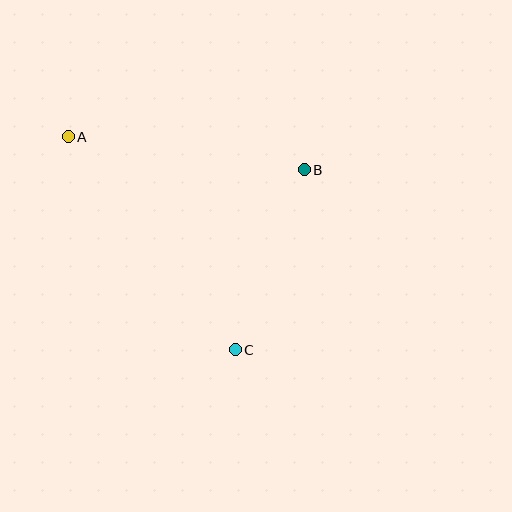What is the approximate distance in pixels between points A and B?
The distance between A and B is approximately 238 pixels.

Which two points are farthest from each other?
Points A and C are farthest from each other.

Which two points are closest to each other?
Points B and C are closest to each other.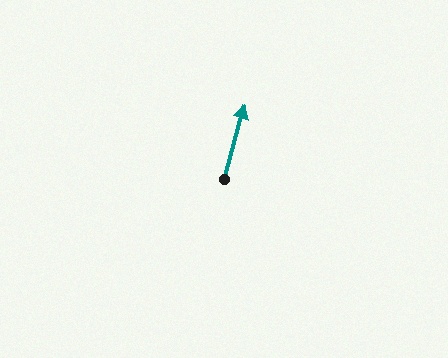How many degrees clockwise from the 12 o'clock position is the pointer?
Approximately 15 degrees.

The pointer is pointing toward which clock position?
Roughly 1 o'clock.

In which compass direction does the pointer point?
North.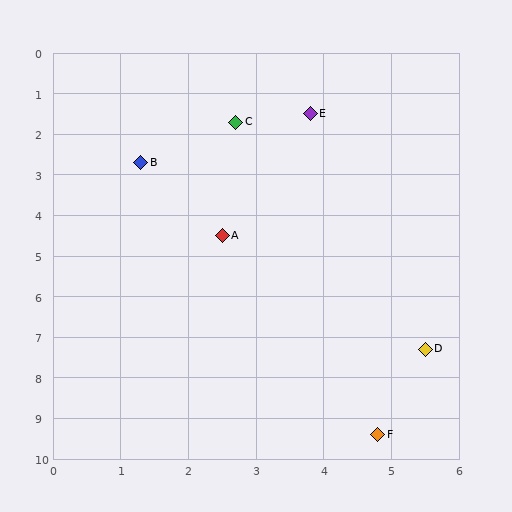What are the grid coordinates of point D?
Point D is at approximately (5.5, 7.3).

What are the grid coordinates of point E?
Point E is at approximately (3.8, 1.5).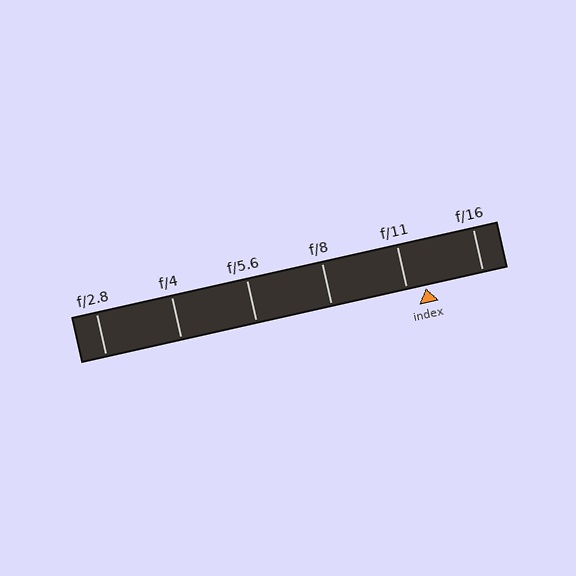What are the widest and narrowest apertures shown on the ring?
The widest aperture shown is f/2.8 and the narrowest is f/16.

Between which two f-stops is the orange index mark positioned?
The index mark is between f/11 and f/16.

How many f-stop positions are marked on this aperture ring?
There are 6 f-stop positions marked.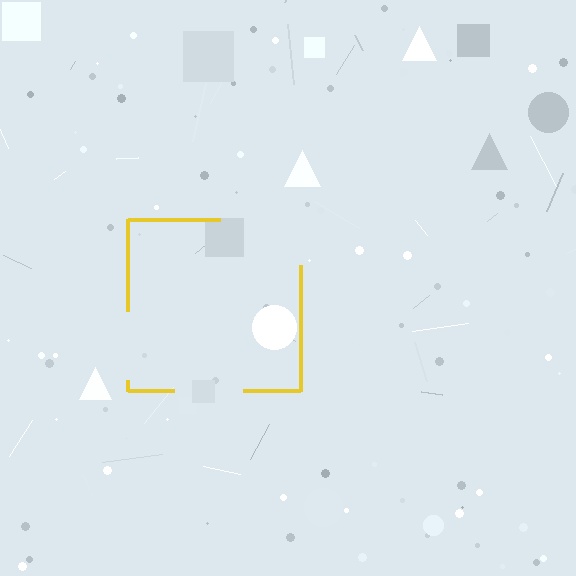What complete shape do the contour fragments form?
The contour fragments form a square.